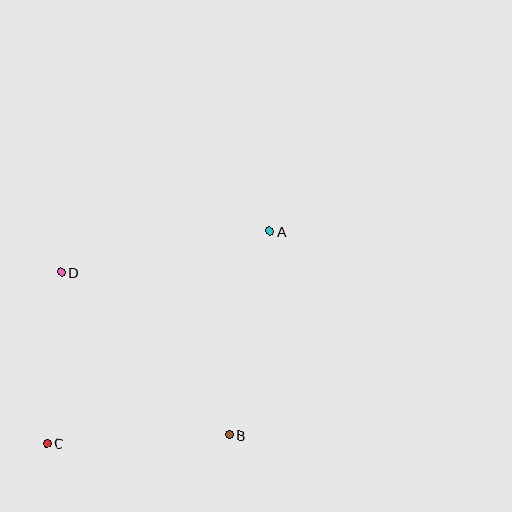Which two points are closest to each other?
Points C and D are closest to each other.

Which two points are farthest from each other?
Points A and C are farthest from each other.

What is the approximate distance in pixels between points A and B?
The distance between A and B is approximately 208 pixels.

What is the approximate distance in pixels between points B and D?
The distance between B and D is approximately 234 pixels.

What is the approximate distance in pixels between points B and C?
The distance between B and C is approximately 182 pixels.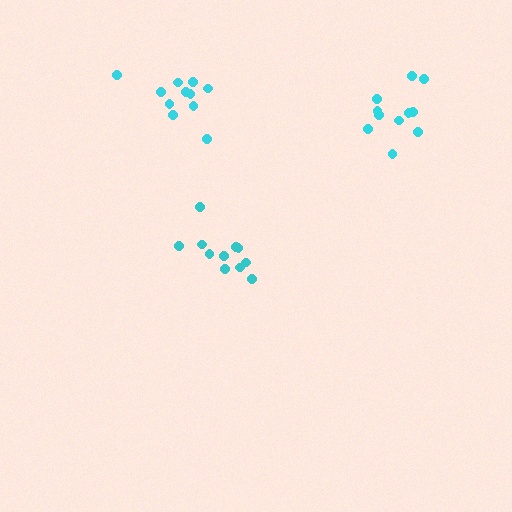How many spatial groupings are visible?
There are 3 spatial groupings.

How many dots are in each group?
Group 1: 11 dots, Group 2: 11 dots, Group 3: 11 dots (33 total).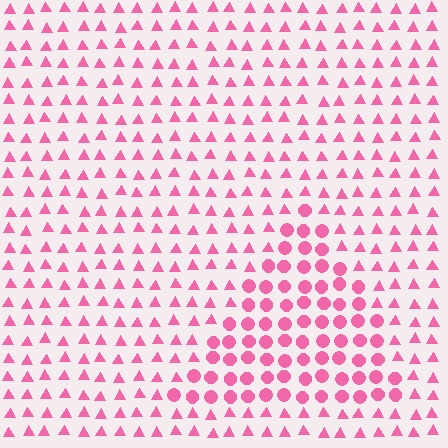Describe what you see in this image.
The image is filled with small pink elements arranged in a uniform grid. A triangle-shaped region contains circles, while the surrounding area contains triangles. The boundary is defined purely by the change in element shape.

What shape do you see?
I see a triangle.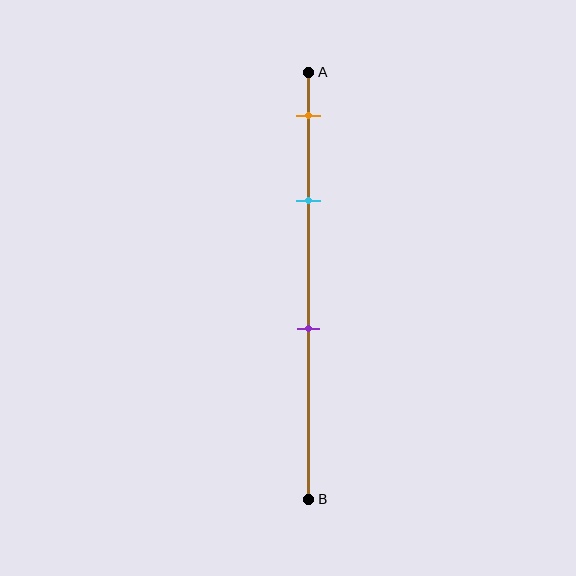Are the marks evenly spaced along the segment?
No, the marks are not evenly spaced.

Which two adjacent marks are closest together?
The orange and cyan marks are the closest adjacent pair.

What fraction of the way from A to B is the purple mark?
The purple mark is approximately 60% (0.6) of the way from A to B.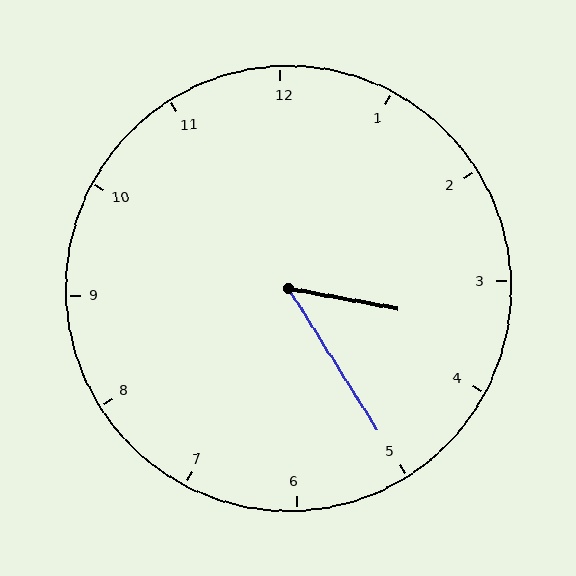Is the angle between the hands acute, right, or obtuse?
It is acute.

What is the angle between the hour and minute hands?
Approximately 48 degrees.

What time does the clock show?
3:25.